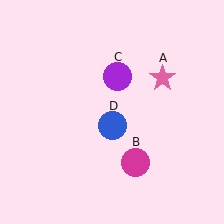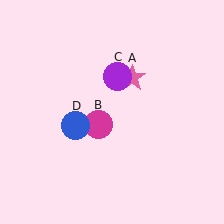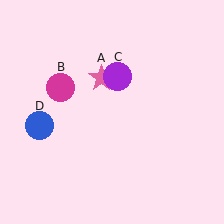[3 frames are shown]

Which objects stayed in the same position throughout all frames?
Purple circle (object C) remained stationary.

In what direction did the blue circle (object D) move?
The blue circle (object D) moved left.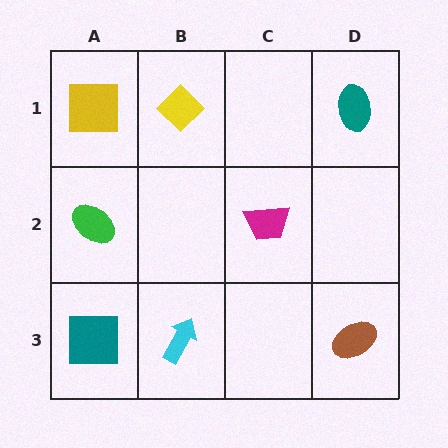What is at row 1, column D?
A teal ellipse.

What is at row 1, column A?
A yellow square.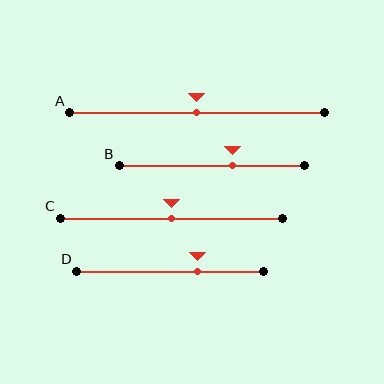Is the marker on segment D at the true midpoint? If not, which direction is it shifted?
No, the marker on segment D is shifted to the right by about 15% of the segment length.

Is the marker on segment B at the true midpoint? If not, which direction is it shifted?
No, the marker on segment B is shifted to the right by about 11% of the segment length.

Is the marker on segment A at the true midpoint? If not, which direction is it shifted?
Yes, the marker on segment A is at the true midpoint.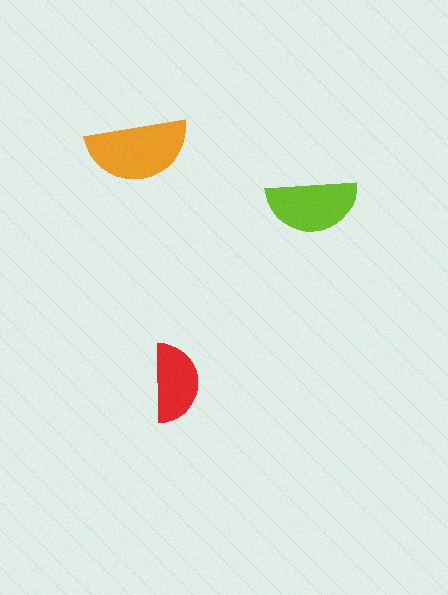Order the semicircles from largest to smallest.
the orange one, the lime one, the red one.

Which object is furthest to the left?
The orange semicircle is leftmost.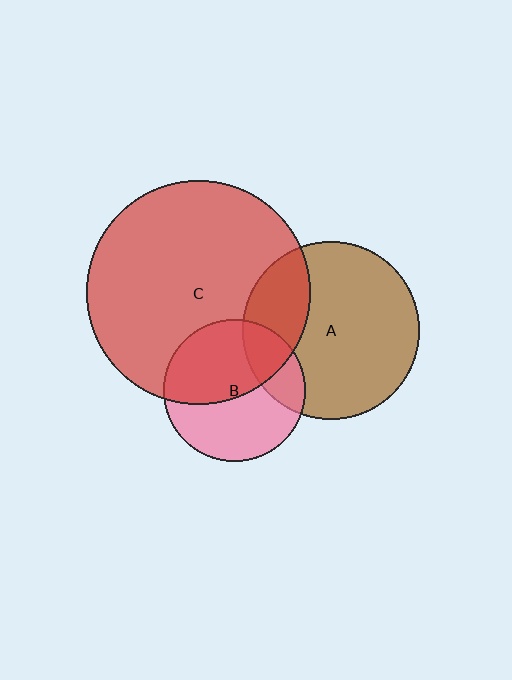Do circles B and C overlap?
Yes.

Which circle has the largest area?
Circle C (red).